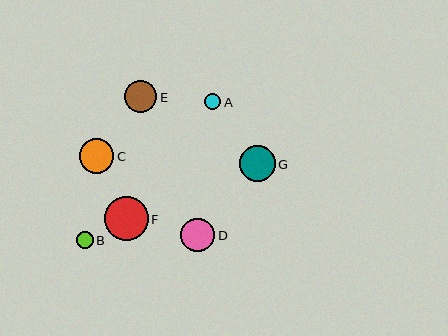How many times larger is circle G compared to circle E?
Circle G is approximately 1.1 times the size of circle E.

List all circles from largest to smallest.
From largest to smallest: F, G, C, D, E, B, A.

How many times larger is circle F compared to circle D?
Circle F is approximately 1.3 times the size of circle D.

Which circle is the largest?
Circle F is the largest with a size of approximately 44 pixels.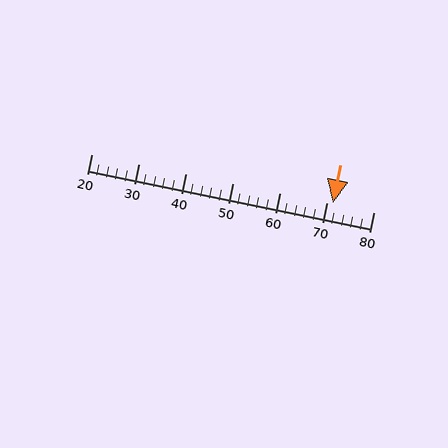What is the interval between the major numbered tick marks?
The major tick marks are spaced 10 units apart.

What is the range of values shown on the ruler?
The ruler shows values from 20 to 80.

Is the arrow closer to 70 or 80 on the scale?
The arrow is closer to 70.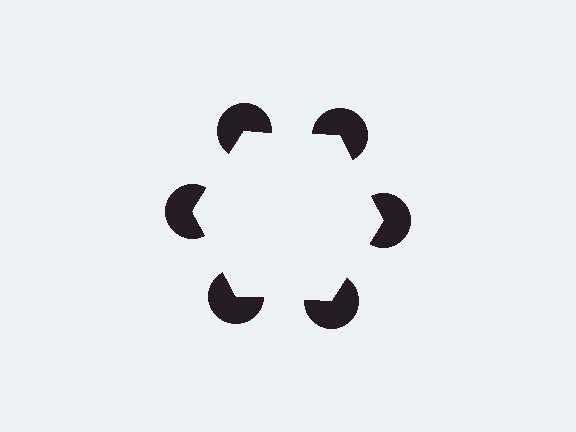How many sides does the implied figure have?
6 sides.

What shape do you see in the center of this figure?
An illusory hexagon — its edges are inferred from the aligned wedge cuts in the pac-man discs, not physically drawn.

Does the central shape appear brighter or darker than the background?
It typically appears slightly brighter than the background, even though no actual brightness change is drawn.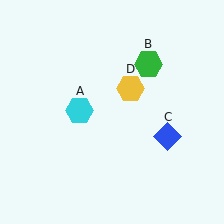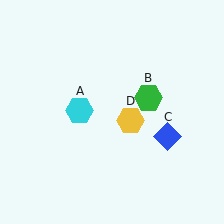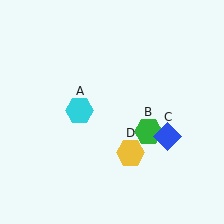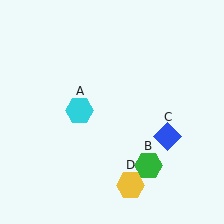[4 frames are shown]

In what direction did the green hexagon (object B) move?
The green hexagon (object B) moved down.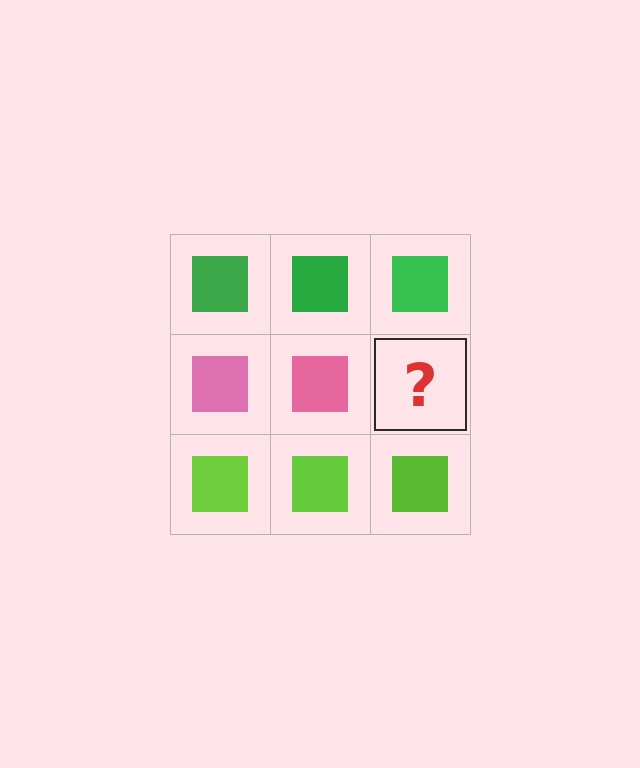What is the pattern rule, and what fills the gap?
The rule is that each row has a consistent color. The gap should be filled with a pink square.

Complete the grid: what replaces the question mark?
The question mark should be replaced with a pink square.